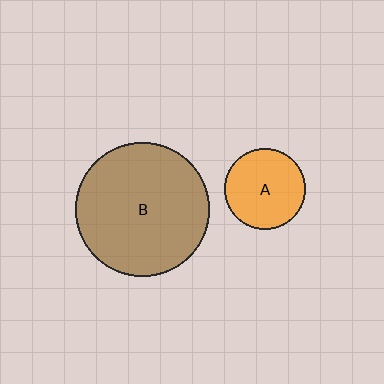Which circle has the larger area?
Circle B (brown).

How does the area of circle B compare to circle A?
Approximately 2.7 times.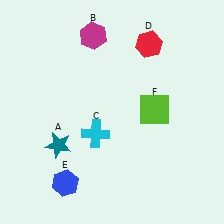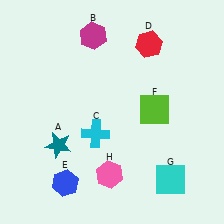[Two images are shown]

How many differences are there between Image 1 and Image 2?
There are 2 differences between the two images.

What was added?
A cyan square (G), a pink hexagon (H) were added in Image 2.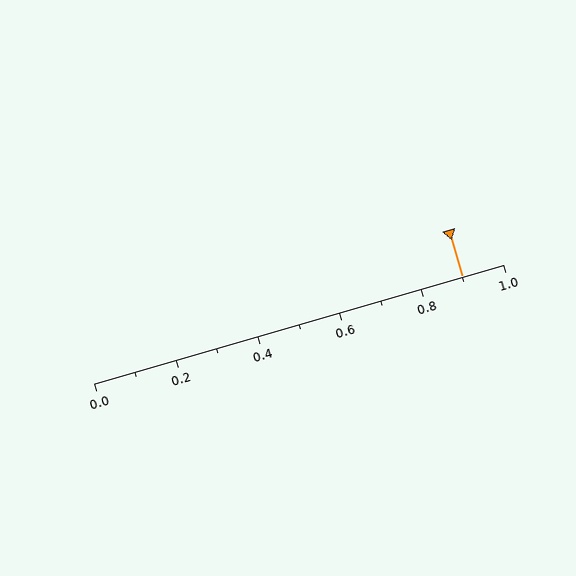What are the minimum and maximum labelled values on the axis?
The axis runs from 0.0 to 1.0.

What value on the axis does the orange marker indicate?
The marker indicates approximately 0.9.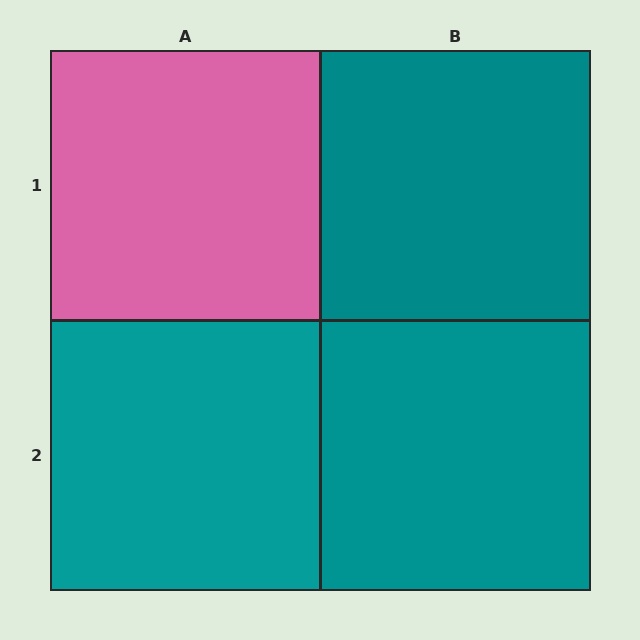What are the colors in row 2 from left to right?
Teal, teal.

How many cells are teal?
3 cells are teal.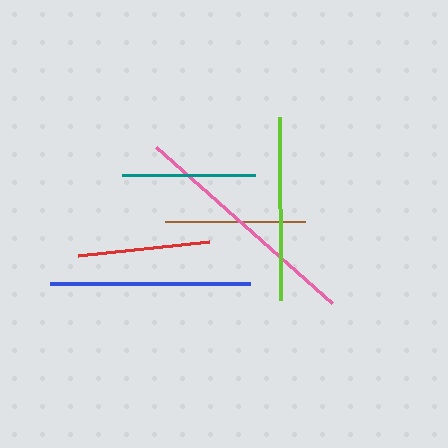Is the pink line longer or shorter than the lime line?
The pink line is longer than the lime line.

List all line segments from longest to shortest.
From longest to shortest: pink, blue, lime, brown, teal, red.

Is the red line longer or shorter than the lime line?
The lime line is longer than the red line.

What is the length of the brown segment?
The brown segment is approximately 140 pixels long.